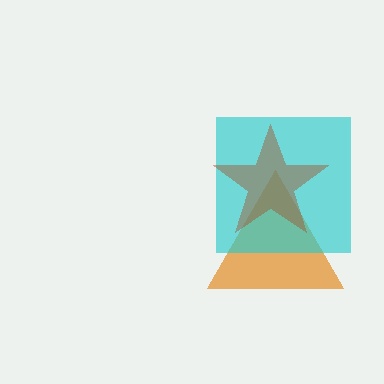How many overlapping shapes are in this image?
There are 3 overlapping shapes in the image.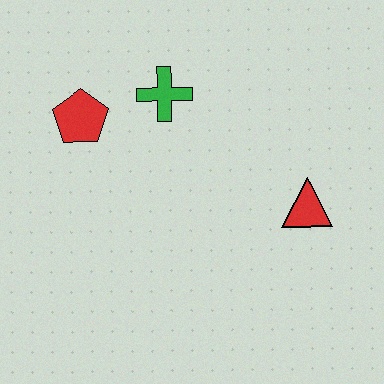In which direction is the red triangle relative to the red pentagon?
The red triangle is to the right of the red pentagon.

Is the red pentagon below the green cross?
Yes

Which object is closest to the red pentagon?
The green cross is closest to the red pentagon.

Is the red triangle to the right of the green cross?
Yes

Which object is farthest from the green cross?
The red triangle is farthest from the green cross.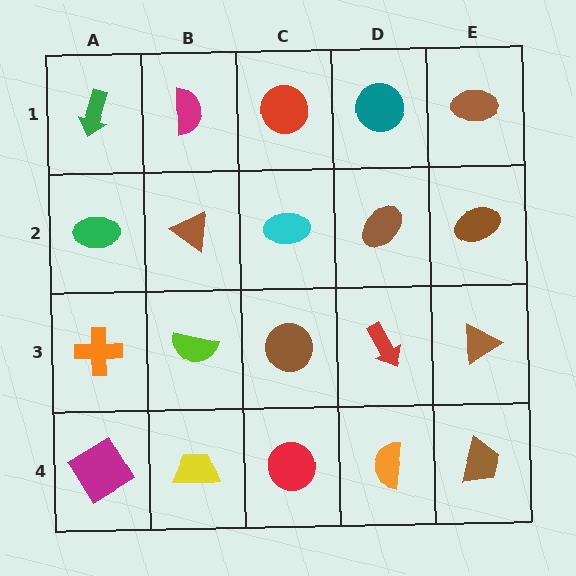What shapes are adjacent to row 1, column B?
A brown triangle (row 2, column B), a green arrow (row 1, column A), a red circle (row 1, column C).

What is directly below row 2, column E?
A brown triangle.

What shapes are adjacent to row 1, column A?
A green ellipse (row 2, column A), a magenta semicircle (row 1, column B).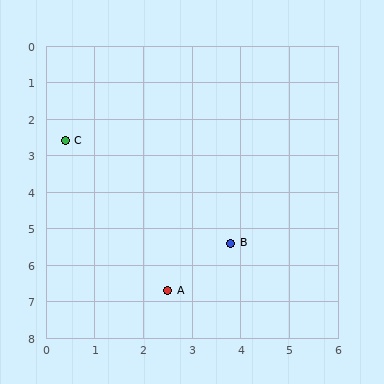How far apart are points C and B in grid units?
Points C and B are about 4.4 grid units apart.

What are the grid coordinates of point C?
Point C is at approximately (0.4, 2.6).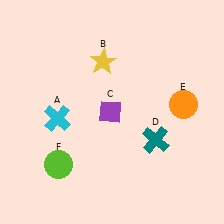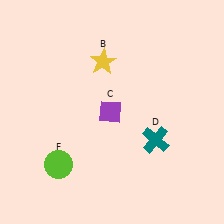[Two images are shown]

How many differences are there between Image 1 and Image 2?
There are 2 differences between the two images.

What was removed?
The cyan cross (A), the orange circle (E) were removed in Image 2.